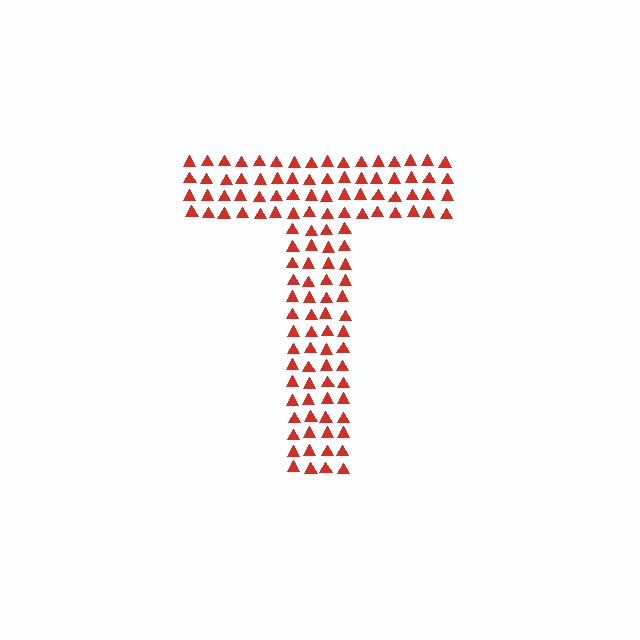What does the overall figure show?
The overall figure shows the letter T.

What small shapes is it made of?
It is made of small triangles.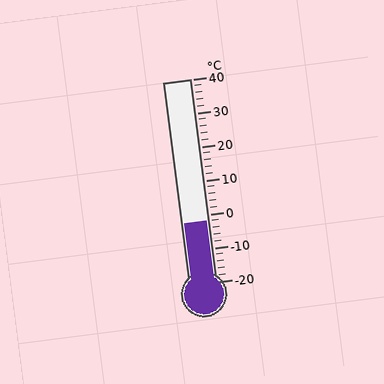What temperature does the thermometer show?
The thermometer shows approximately -2°C.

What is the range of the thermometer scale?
The thermometer scale ranges from -20°C to 40°C.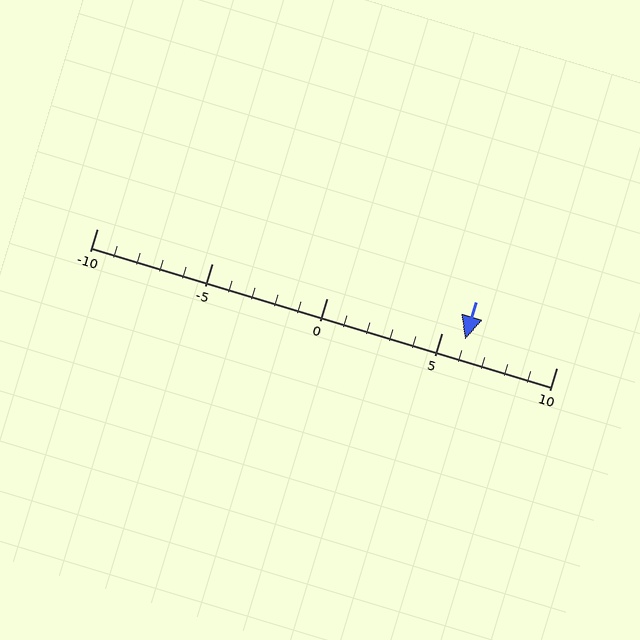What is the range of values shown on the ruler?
The ruler shows values from -10 to 10.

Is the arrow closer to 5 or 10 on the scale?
The arrow is closer to 5.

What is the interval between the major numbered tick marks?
The major tick marks are spaced 5 units apart.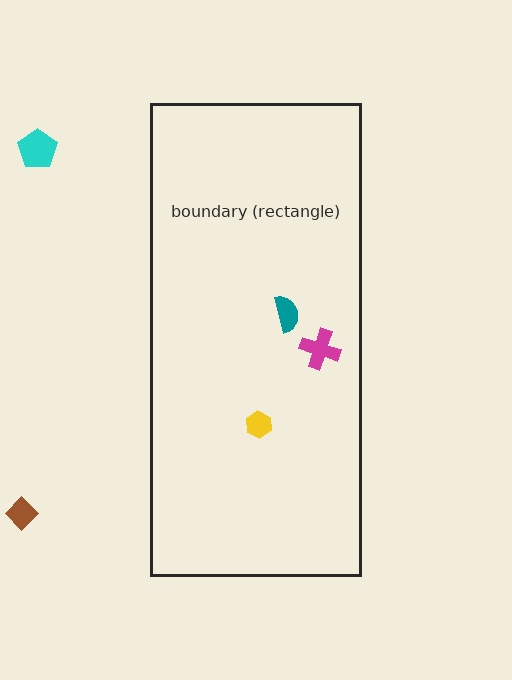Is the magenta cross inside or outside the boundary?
Inside.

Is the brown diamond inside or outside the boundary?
Outside.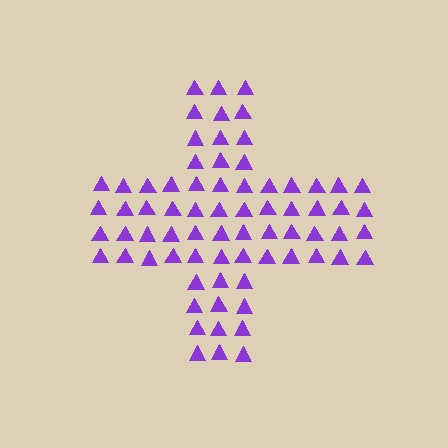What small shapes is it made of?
It is made of small triangles.